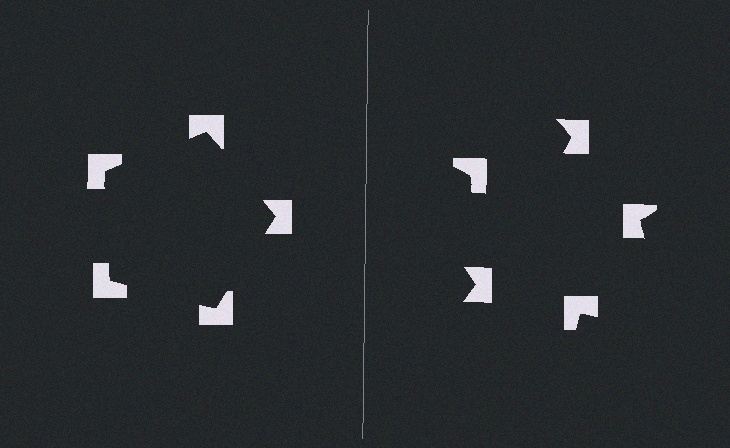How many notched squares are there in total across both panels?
10 — 5 on each side.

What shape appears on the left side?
An illusory pentagon.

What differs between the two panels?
The notched squares are positioned identically on both sides; only the wedge orientations differ. On the left they align to a pentagon; on the right they are misaligned.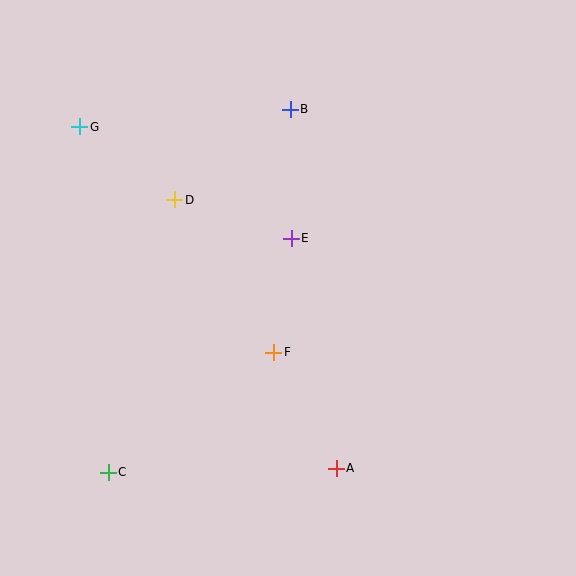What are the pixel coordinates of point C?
Point C is at (108, 472).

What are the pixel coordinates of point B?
Point B is at (290, 109).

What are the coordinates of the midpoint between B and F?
The midpoint between B and F is at (282, 231).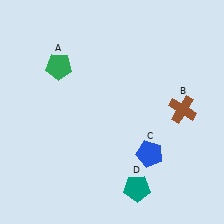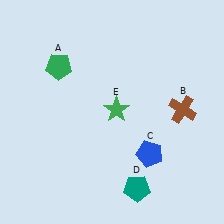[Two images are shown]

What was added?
A green star (E) was added in Image 2.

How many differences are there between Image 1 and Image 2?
There is 1 difference between the two images.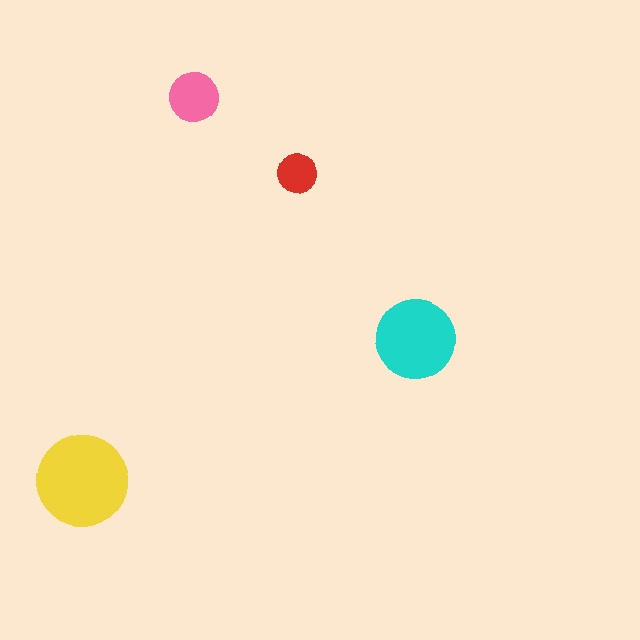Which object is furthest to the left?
The yellow circle is leftmost.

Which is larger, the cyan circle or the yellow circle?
The yellow one.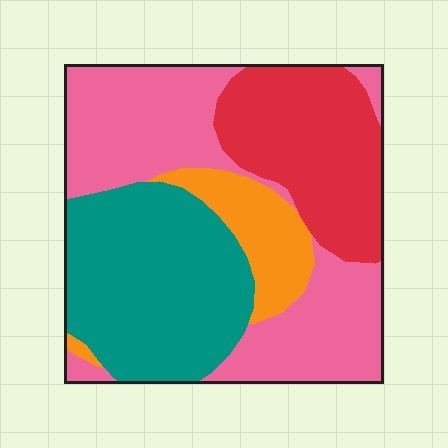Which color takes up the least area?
Orange, at roughly 10%.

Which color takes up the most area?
Pink, at roughly 35%.